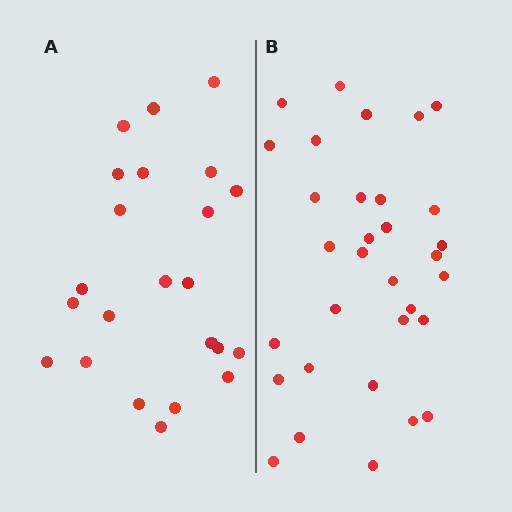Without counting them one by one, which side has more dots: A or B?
Region B (the right region) has more dots.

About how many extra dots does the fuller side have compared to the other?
Region B has roughly 8 or so more dots than region A.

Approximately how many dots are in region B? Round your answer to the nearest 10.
About 30 dots. (The exact count is 32, which rounds to 30.)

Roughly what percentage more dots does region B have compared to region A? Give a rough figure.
About 40% more.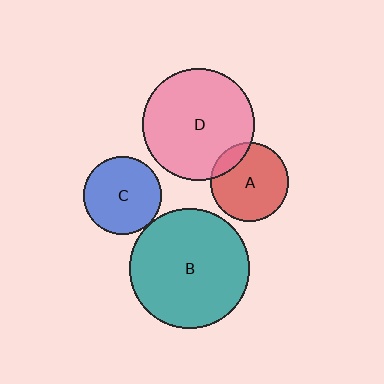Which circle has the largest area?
Circle B (teal).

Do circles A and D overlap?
Yes.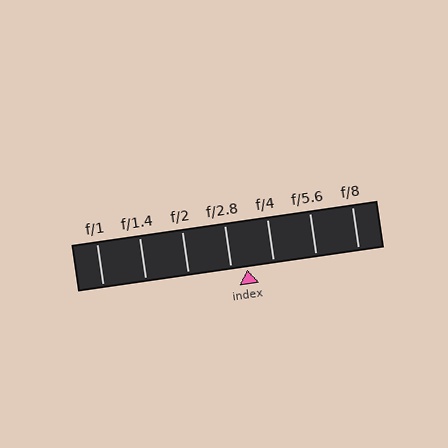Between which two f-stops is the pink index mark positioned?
The index mark is between f/2.8 and f/4.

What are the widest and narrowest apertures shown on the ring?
The widest aperture shown is f/1 and the narrowest is f/8.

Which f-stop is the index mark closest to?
The index mark is closest to f/2.8.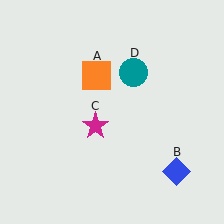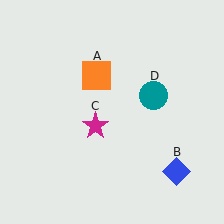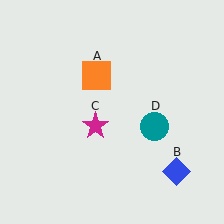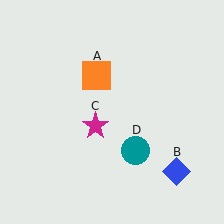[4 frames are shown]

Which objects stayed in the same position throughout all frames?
Orange square (object A) and blue diamond (object B) and magenta star (object C) remained stationary.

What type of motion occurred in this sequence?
The teal circle (object D) rotated clockwise around the center of the scene.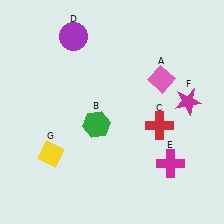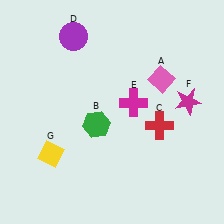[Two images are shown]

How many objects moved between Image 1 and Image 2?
1 object moved between the two images.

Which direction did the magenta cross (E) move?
The magenta cross (E) moved up.